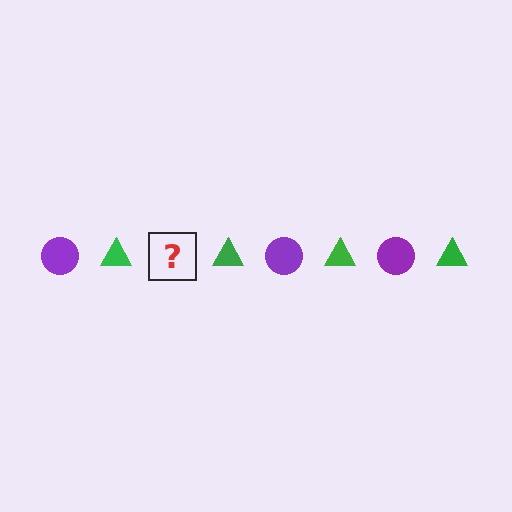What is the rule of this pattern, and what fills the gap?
The rule is that the pattern alternates between purple circle and green triangle. The gap should be filled with a purple circle.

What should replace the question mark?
The question mark should be replaced with a purple circle.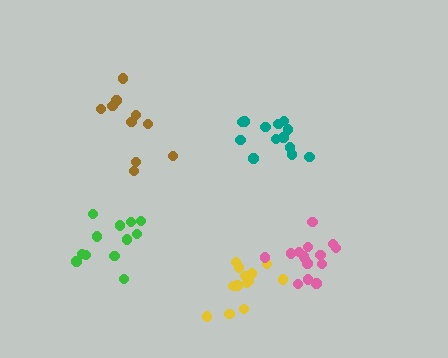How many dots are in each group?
Group 1: 12 dots, Group 2: 13 dots, Group 3: 13 dots, Group 4: 10 dots, Group 5: 15 dots (63 total).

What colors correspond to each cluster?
The clusters are colored: green, teal, yellow, brown, pink.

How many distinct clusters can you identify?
There are 5 distinct clusters.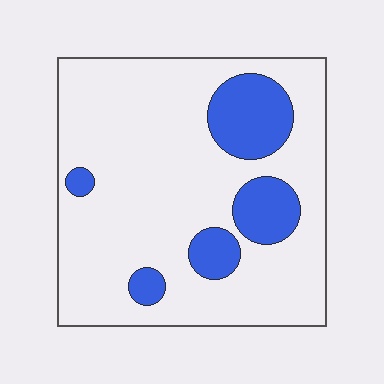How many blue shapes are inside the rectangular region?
5.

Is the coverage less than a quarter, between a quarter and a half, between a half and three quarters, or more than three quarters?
Less than a quarter.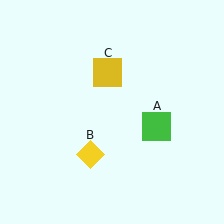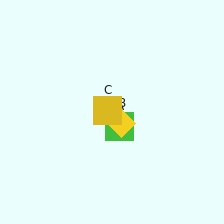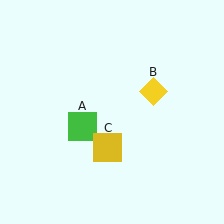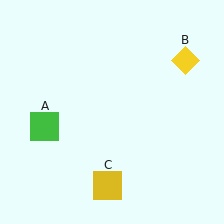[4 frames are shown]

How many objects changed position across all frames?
3 objects changed position: green square (object A), yellow diamond (object B), yellow square (object C).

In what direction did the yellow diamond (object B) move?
The yellow diamond (object B) moved up and to the right.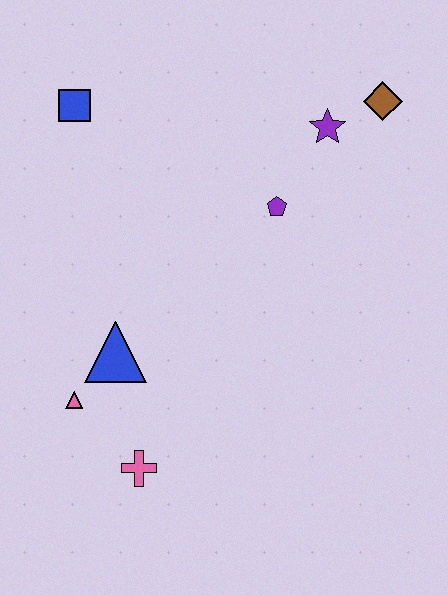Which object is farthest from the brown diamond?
The pink cross is farthest from the brown diamond.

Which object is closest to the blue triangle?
The pink triangle is closest to the blue triangle.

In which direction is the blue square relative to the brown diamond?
The blue square is to the left of the brown diamond.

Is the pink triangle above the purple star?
No